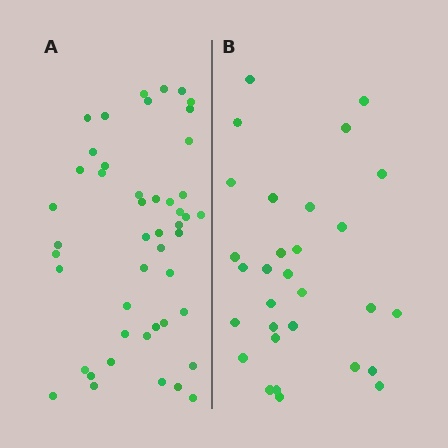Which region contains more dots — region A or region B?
Region A (the left region) has more dots.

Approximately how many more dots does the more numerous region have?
Region A has approximately 15 more dots than region B.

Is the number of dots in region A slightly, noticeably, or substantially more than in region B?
Region A has substantially more. The ratio is roughly 1.6 to 1.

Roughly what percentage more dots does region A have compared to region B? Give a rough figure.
About 55% more.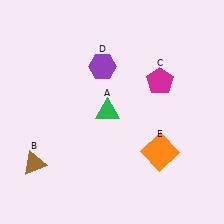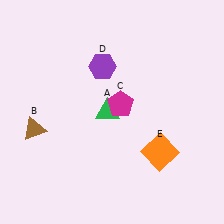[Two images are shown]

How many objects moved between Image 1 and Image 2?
2 objects moved between the two images.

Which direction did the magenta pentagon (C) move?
The magenta pentagon (C) moved left.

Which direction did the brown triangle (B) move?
The brown triangle (B) moved up.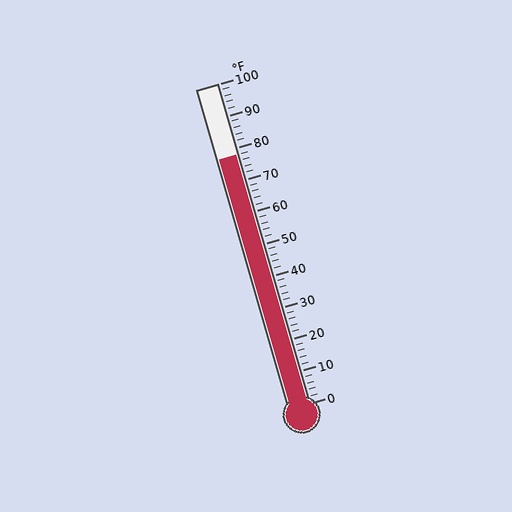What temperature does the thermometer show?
The thermometer shows approximately 78°F.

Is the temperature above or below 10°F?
The temperature is above 10°F.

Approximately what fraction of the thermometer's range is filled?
The thermometer is filled to approximately 80% of its range.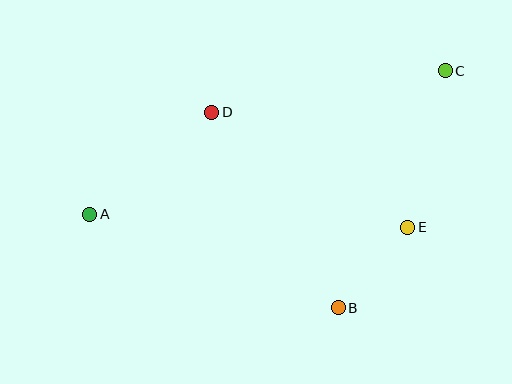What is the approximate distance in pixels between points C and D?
The distance between C and D is approximately 237 pixels.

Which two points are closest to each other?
Points B and E are closest to each other.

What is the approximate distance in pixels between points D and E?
The distance between D and E is approximately 227 pixels.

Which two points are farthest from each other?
Points A and C are farthest from each other.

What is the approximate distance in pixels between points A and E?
The distance between A and E is approximately 318 pixels.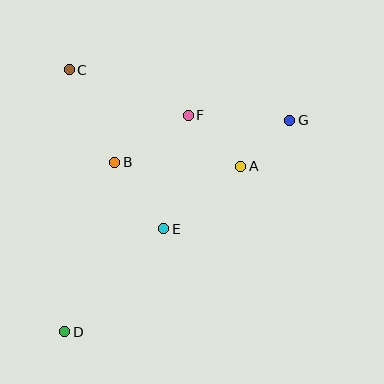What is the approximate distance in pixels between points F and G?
The distance between F and G is approximately 102 pixels.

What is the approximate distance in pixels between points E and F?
The distance between E and F is approximately 116 pixels.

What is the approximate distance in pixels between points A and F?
The distance between A and F is approximately 73 pixels.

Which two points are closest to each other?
Points A and G are closest to each other.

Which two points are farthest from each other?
Points D and G are farthest from each other.